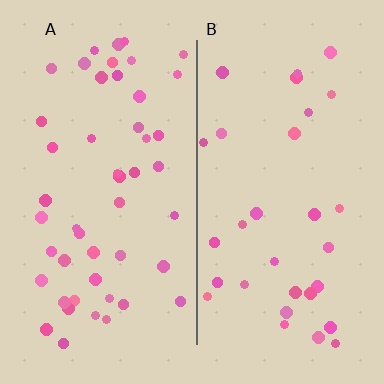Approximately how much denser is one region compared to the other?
Approximately 1.6× — region A over region B.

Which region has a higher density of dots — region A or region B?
A (the left).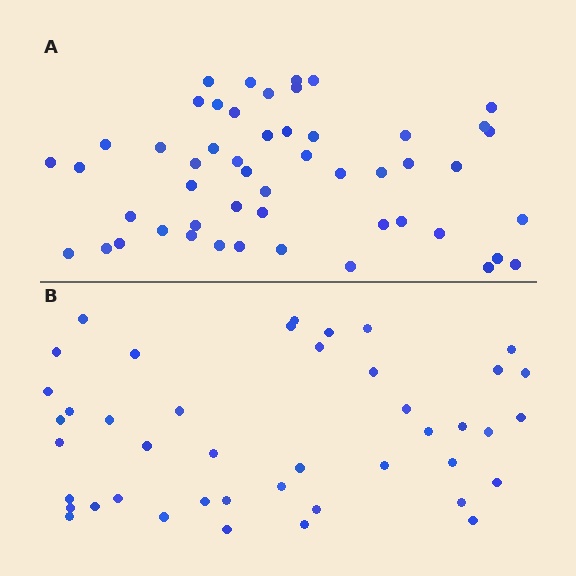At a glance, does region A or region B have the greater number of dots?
Region A (the top region) has more dots.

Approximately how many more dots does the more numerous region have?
Region A has roughly 8 or so more dots than region B.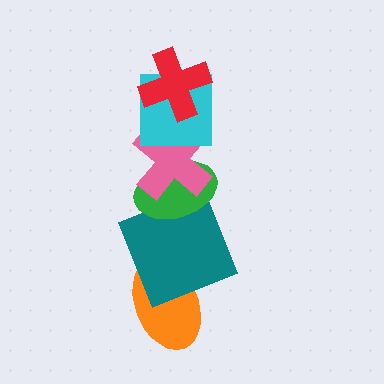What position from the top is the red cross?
The red cross is 1st from the top.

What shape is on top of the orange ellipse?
The teal square is on top of the orange ellipse.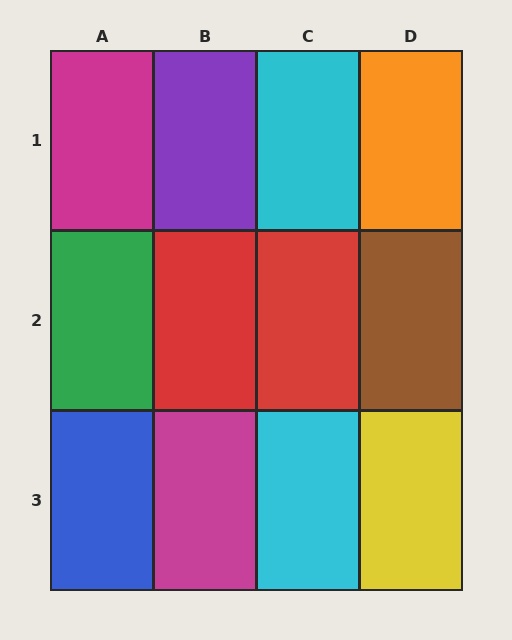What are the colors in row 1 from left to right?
Magenta, purple, cyan, orange.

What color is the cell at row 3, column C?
Cyan.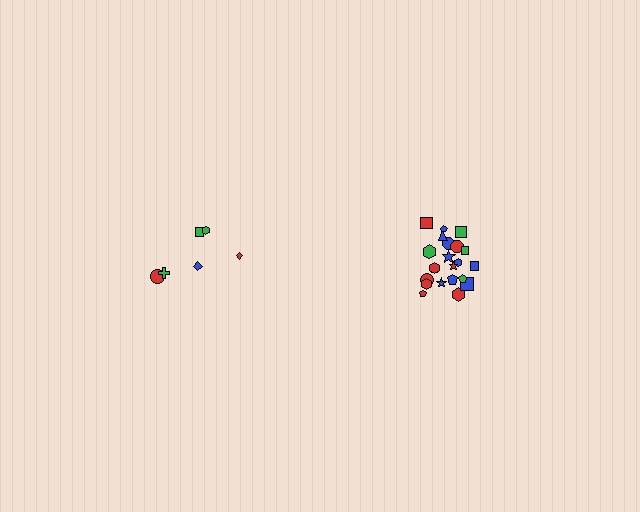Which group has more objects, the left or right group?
The right group.